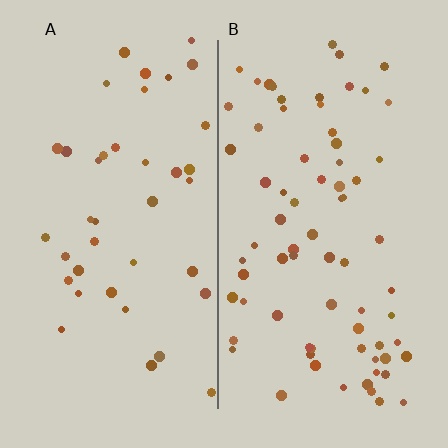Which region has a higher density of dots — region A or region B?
B (the right).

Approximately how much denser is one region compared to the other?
Approximately 1.8× — region B over region A.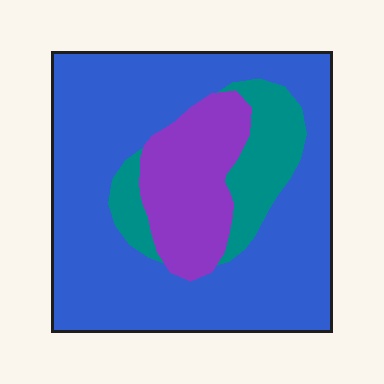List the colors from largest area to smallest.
From largest to smallest: blue, purple, teal.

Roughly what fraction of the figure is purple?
Purple takes up about one sixth (1/6) of the figure.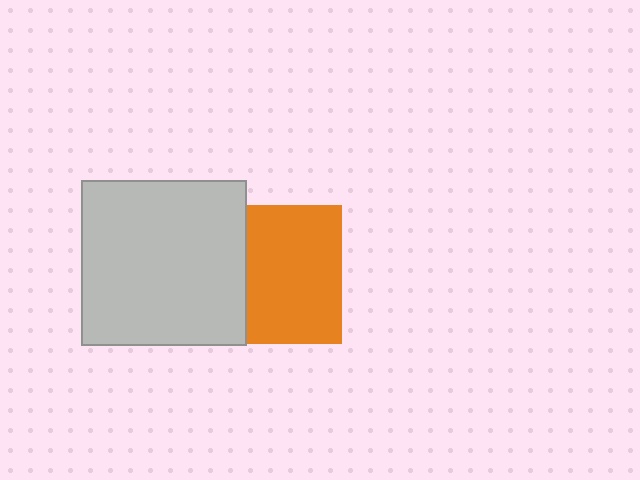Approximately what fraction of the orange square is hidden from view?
Roughly 32% of the orange square is hidden behind the light gray square.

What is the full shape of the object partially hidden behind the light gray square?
The partially hidden object is an orange square.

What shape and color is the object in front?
The object in front is a light gray square.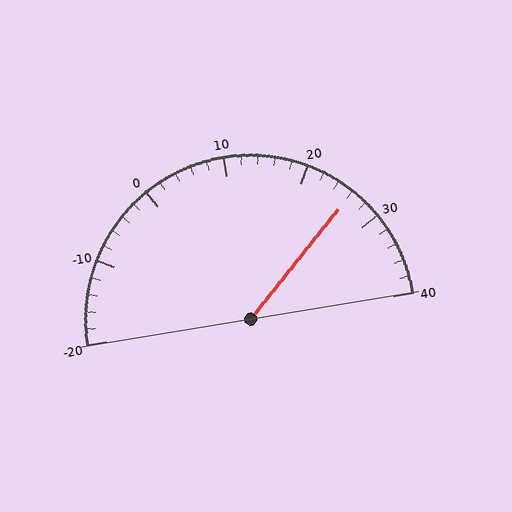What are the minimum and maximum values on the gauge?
The gauge ranges from -20 to 40.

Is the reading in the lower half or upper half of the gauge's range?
The reading is in the upper half of the range (-20 to 40).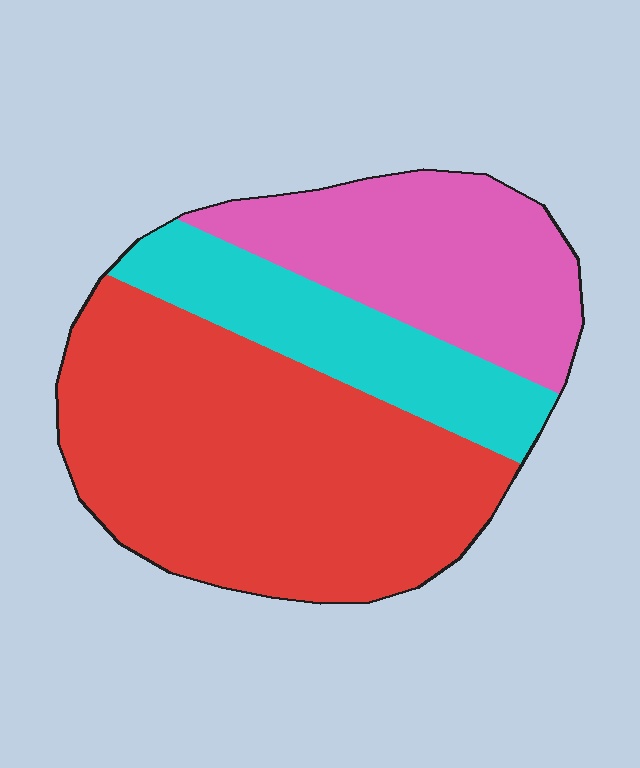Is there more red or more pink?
Red.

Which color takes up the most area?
Red, at roughly 55%.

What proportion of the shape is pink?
Pink takes up about one quarter (1/4) of the shape.